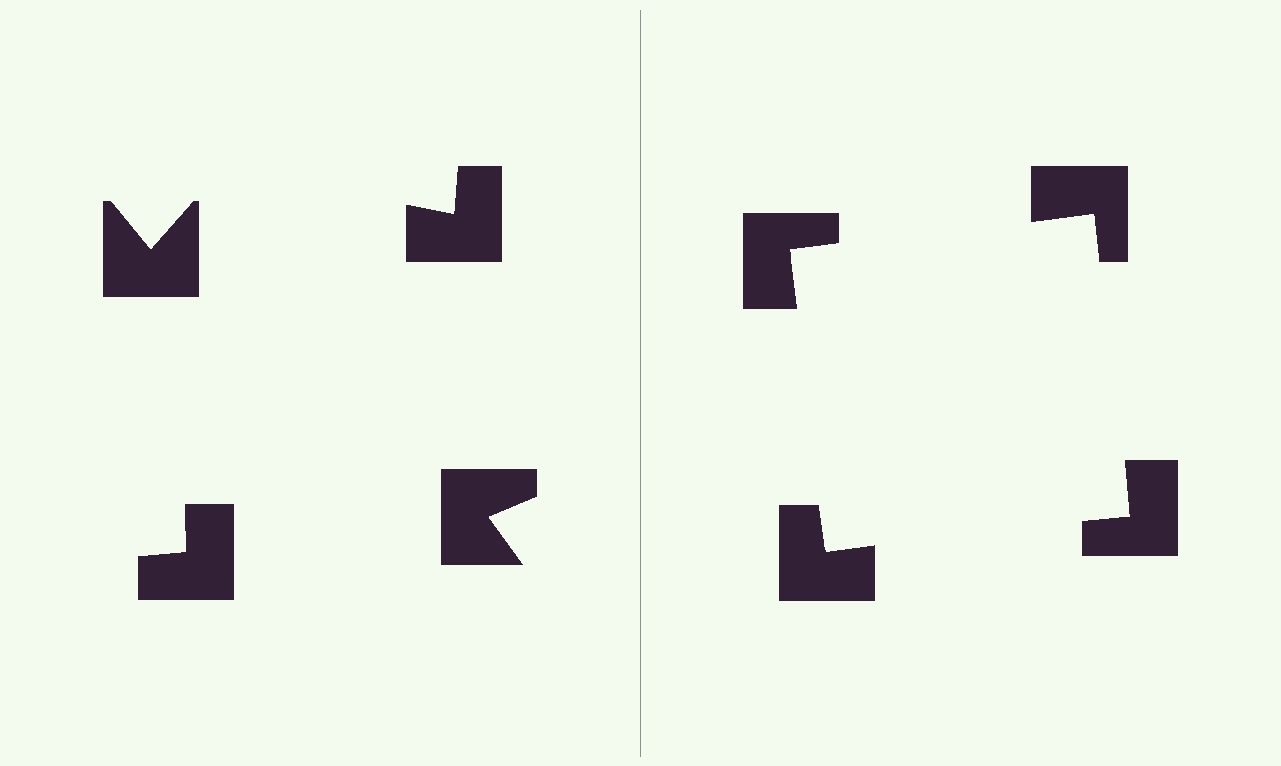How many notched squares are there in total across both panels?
8 — 4 on each side.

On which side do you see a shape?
An illusory square appears on the right side. On the left side the wedge cuts are rotated, so no coherent shape forms.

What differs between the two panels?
The notched squares are positioned identically on both sides; only the wedge orientations differ. On the right they align to a square; on the left they are misaligned.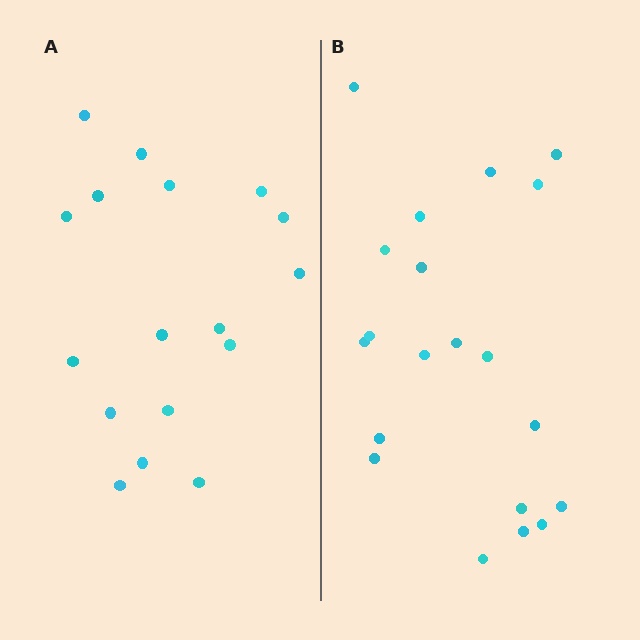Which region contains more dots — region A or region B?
Region B (the right region) has more dots.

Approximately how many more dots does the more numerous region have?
Region B has just a few more — roughly 2 or 3 more dots than region A.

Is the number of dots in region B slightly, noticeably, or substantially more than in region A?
Region B has only slightly more — the two regions are fairly close. The ratio is roughly 1.2 to 1.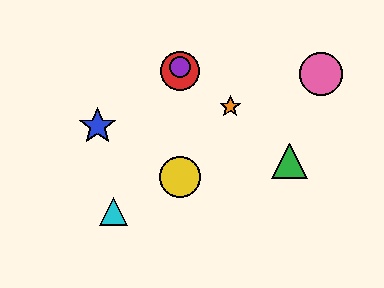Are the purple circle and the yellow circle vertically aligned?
Yes, both are at x≈180.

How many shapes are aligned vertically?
3 shapes (the red circle, the yellow circle, the purple circle) are aligned vertically.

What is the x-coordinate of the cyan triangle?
The cyan triangle is at x≈113.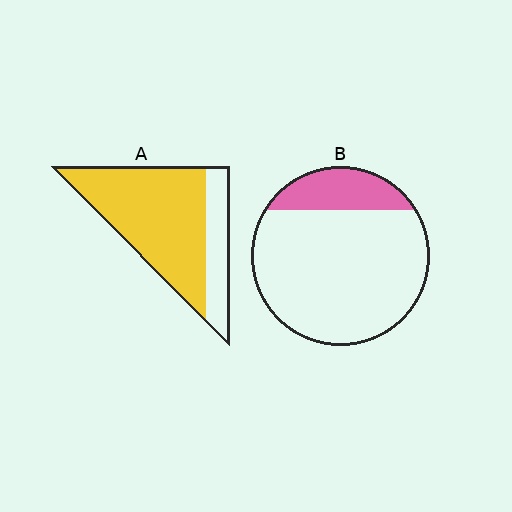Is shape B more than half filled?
No.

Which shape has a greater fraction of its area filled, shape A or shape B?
Shape A.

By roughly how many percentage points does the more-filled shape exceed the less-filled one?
By roughly 55 percentage points (A over B).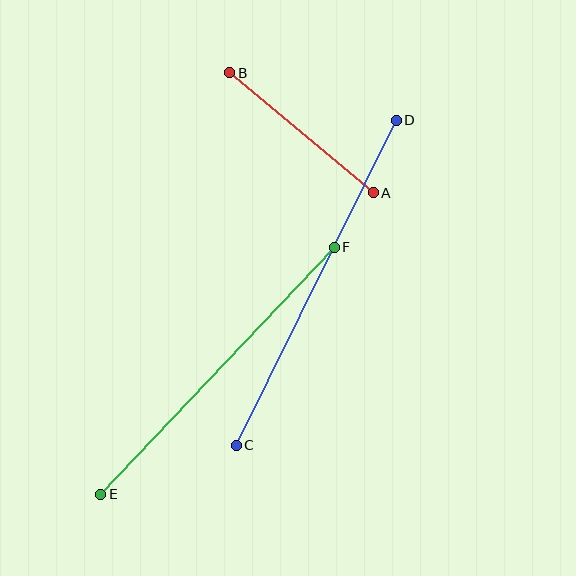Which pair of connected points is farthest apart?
Points C and D are farthest apart.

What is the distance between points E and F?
The distance is approximately 340 pixels.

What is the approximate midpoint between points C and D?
The midpoint is at approximately (316, 283) pixels.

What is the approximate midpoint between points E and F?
The midpoint is at approximately (217, 371) pixels.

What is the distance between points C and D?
The distance is approximately 362 pixels.